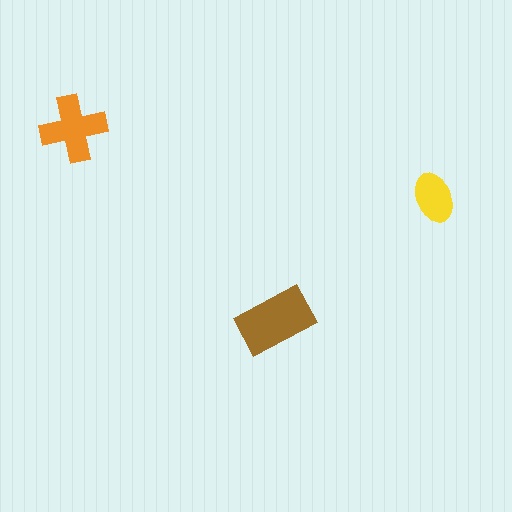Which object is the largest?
The brown rectangle.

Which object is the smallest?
The yellow ellipse.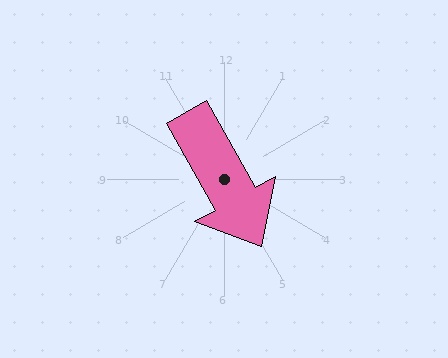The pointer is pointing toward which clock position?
Roughly 5 o'clock.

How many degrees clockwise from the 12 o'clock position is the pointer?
Approximately 151 degrees.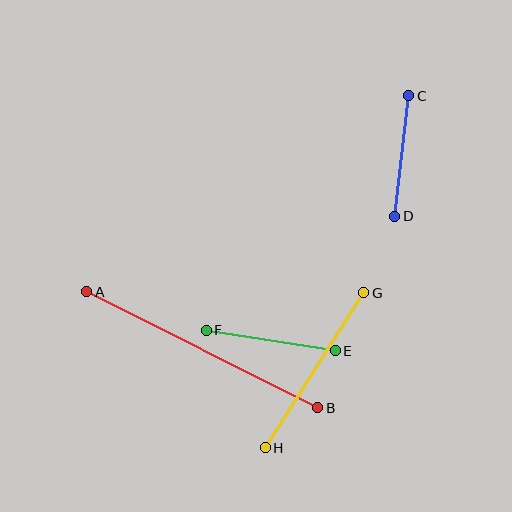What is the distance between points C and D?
The distance is approximately 122 pixels.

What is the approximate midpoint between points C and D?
The midpoint is at approximately (402, 156) pixels.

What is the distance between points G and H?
The distance is approximately 183 pixels.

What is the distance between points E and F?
The distance is approximately 130 pixels.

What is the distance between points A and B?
The distance is approximately 258 pixels.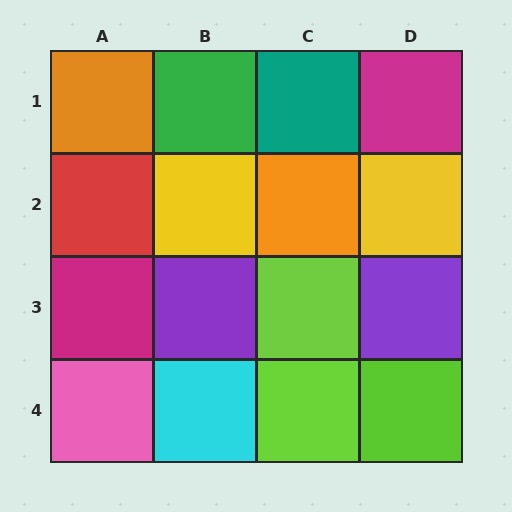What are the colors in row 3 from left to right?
Magenta, purple, lime, purple.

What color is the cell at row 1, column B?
Green.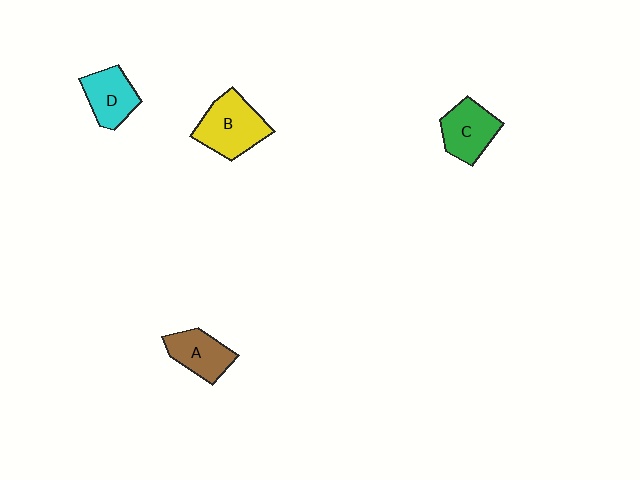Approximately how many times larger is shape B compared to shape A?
Approximately 1.4 times.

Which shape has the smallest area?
Shape A (brown).